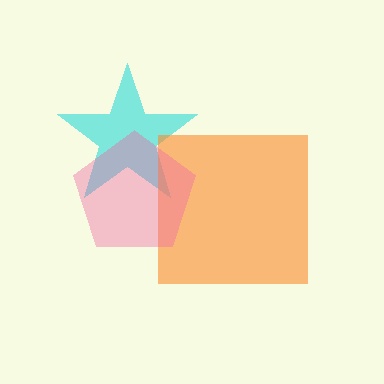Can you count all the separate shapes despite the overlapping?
Yes, there are 3 separate shapes.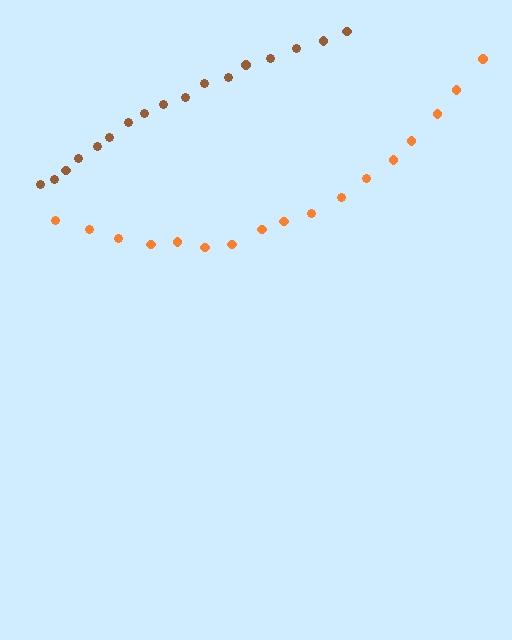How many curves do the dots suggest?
There are 2 distinct paths.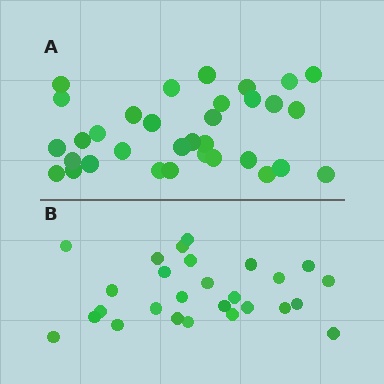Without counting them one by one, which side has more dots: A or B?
Region A (the top region) has more dots.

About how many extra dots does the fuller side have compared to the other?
Region A has about 6 more dots than region B.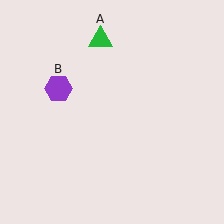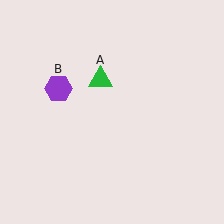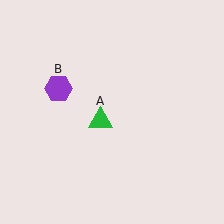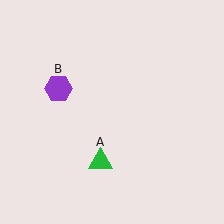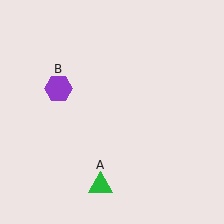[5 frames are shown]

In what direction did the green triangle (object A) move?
The green triangle (object A) moved down.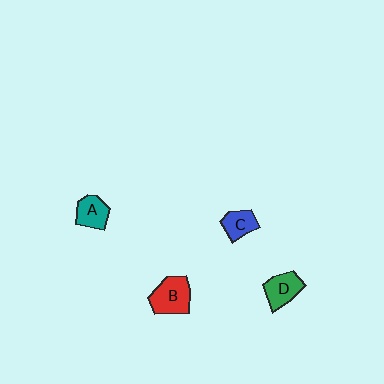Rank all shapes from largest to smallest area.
From largest to smallest: B (red), D (green), A (teal), C (blue).